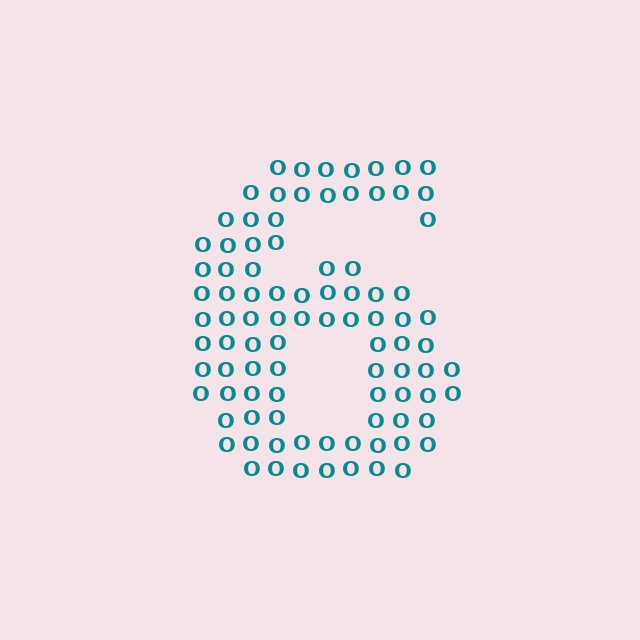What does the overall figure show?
The overall figure shows the digit 6.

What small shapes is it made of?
It is made of small letter O's.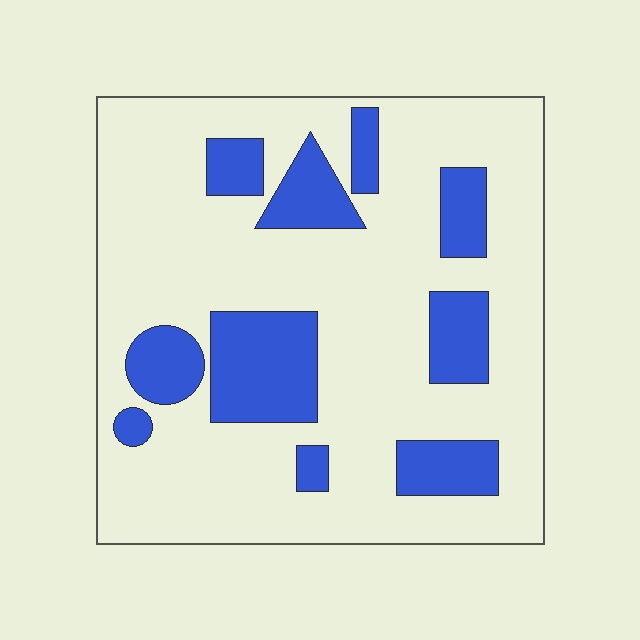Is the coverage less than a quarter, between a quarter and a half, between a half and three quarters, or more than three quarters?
Less than a quarter.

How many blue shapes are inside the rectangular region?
10.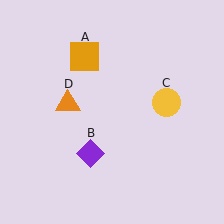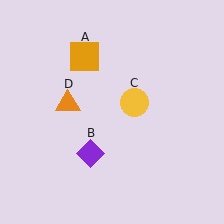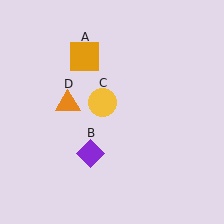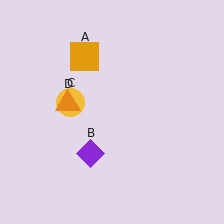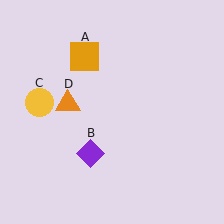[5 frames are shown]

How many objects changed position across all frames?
1 object changed position: yellow circle (object C).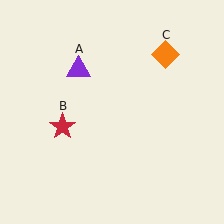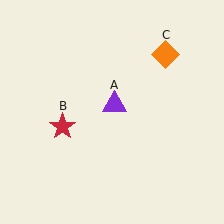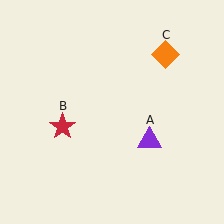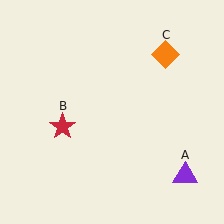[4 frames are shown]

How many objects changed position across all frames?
1 object changed position: purple triangle (object A).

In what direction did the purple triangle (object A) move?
The purple triangle (object A) moved down and to the right.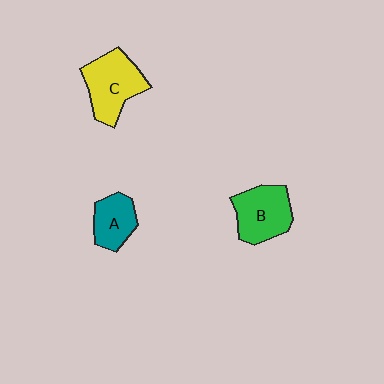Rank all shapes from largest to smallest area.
From largest to smallest: C (yellow), B (green), A (teal).